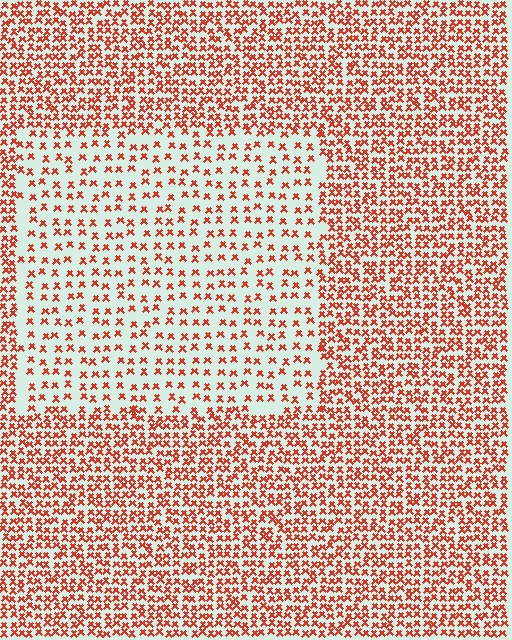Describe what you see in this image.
The image contains small red elements arranged at two different densities. A rectangle-shaped region is visible where the elements are less densely packed than the surrounding area.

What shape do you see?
I see a rectangle.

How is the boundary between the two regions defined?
The boundary is defined by a change in element density (approximately 2.2x ratio). All elements are the same color, size, and shape.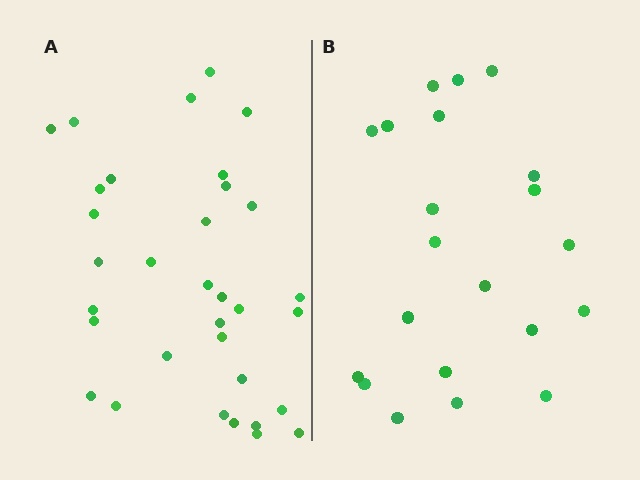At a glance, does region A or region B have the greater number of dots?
Region A (the left region) has more dots.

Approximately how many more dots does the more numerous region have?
Region A has roughly 12 or so more dots than region B.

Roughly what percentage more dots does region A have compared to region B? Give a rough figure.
About 55% more.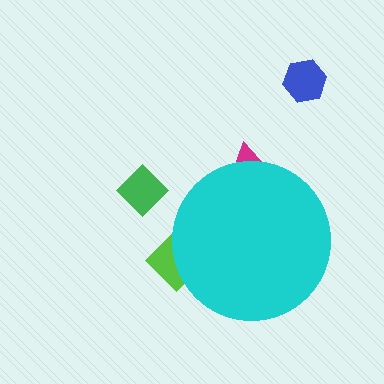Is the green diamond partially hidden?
No, the green diamond is fully visible.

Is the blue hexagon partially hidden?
No, the blue hexagon is fully visible.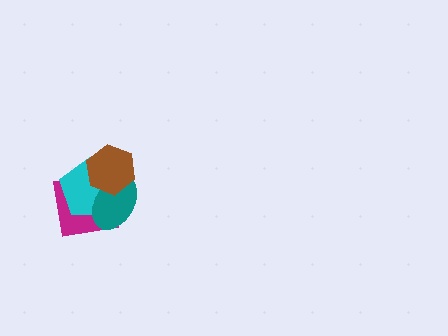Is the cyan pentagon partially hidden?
Yes, it is partially covered by another shape.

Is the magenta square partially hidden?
Yes, it is partially covered by another shape.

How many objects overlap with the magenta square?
3 objects overlap with the magenta square.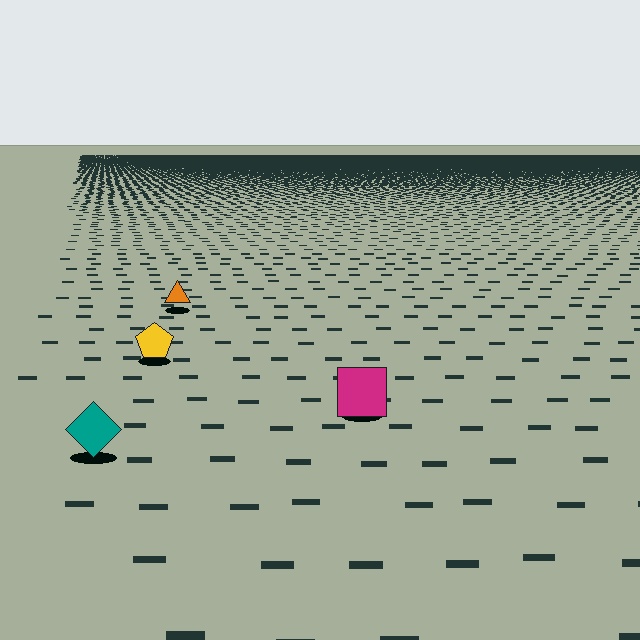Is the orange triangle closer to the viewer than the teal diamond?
No. The teal diamond is closer — you can tell from the texture gradient: the ground texture is coarser near it.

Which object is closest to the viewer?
The teal diamond is closest. The texture marks near it are larger and more spread out.